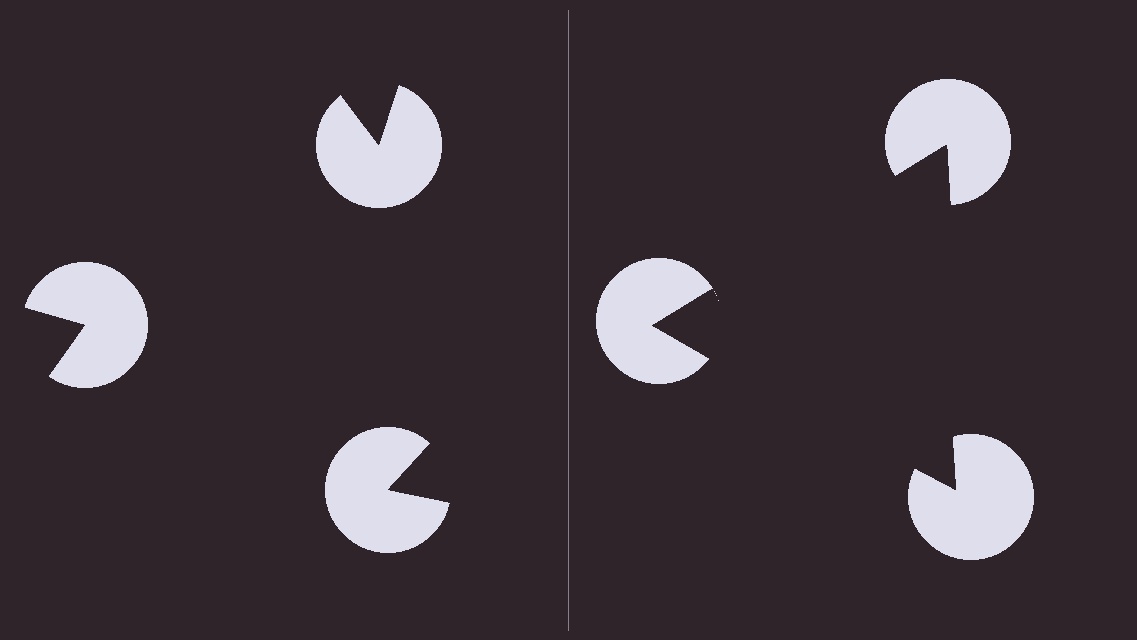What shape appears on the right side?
An illusory triangle.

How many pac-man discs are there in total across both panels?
6 — 3 on each side.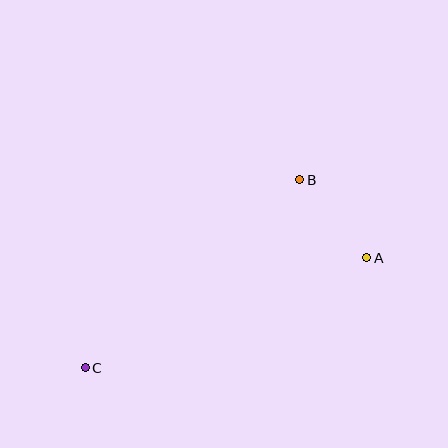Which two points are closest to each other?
Points A and B are closest to each other.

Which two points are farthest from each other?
Points A and C are farthest from each other.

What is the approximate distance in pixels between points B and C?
The distance between B and C is approximately 285 pixels.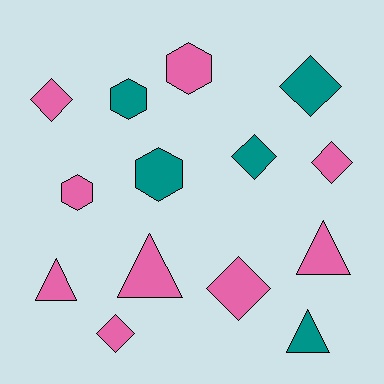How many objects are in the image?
There are 14 objects.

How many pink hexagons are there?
There are 2 pink hexagons.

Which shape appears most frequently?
Diamond, with 6 objects.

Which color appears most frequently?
Pink, with 9 objects.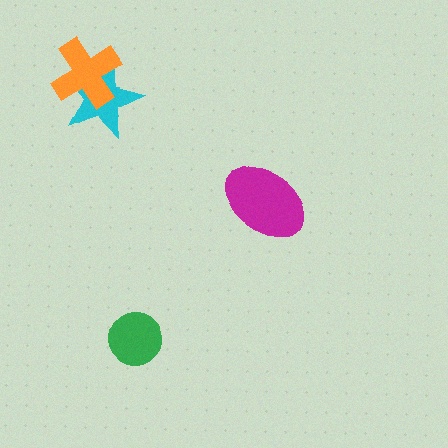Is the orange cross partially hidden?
No, no other shape covers it.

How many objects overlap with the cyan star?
1 object overlaps with the cyan star.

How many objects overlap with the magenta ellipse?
0 objects overlap with the magenta ellipse.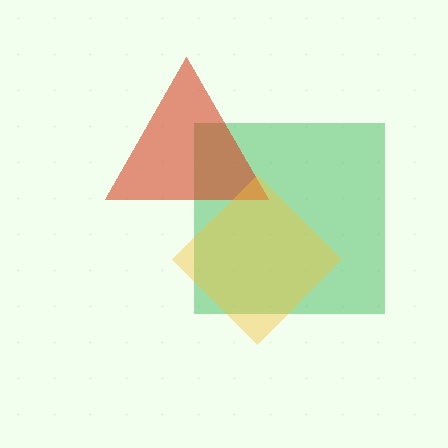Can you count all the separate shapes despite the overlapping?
Yes, there are 3 separate shapes.